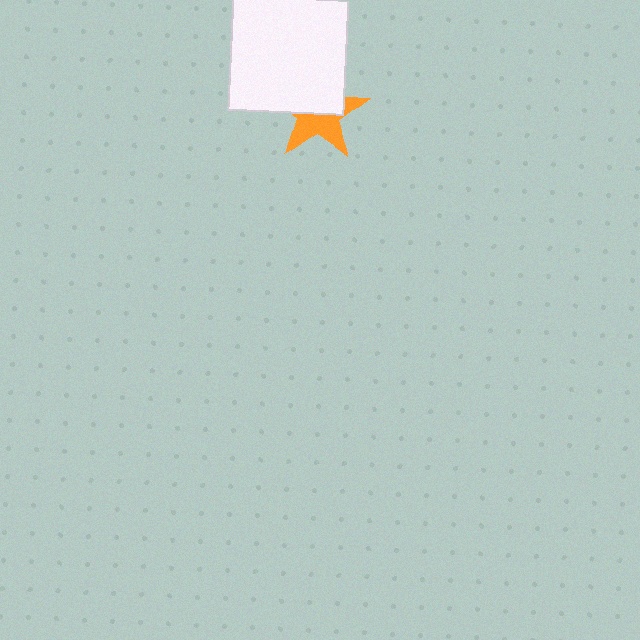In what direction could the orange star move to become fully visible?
The orange star could move down. That would shift it out from behind the white square entirely.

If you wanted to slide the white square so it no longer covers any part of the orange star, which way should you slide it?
Slide it up — that is the most direct way to separate the two shapes.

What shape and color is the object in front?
The object in front is a white square.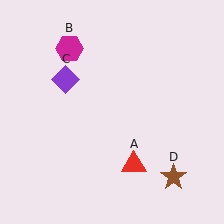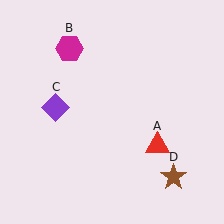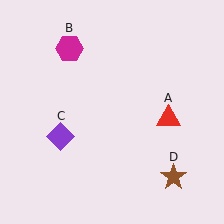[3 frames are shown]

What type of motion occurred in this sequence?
The red triangle (object A), purple diamond (object C) rotated counterclockwise around the center of the scene.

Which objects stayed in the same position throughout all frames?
Magenta hexagon (object B) and brown star (object D) remained stationary.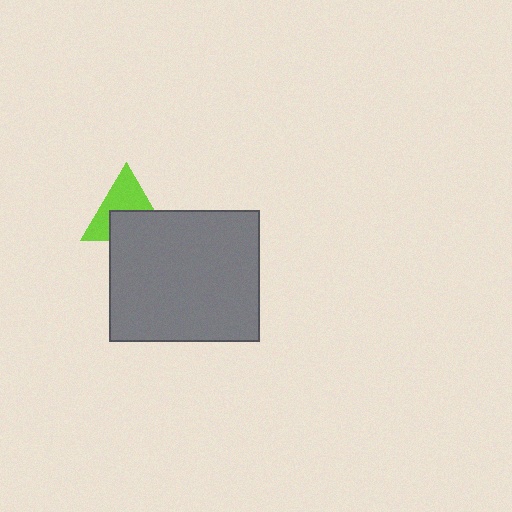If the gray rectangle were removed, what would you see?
You would see the complete lime triangle.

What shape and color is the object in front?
The object in front is a gray rectangle.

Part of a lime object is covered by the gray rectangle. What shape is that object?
It is a triangle.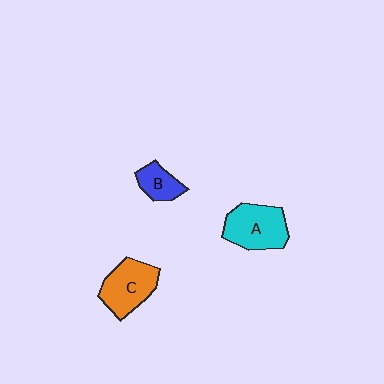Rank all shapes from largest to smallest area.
From largest to smallest: A (cyan), C (orange), B (blue).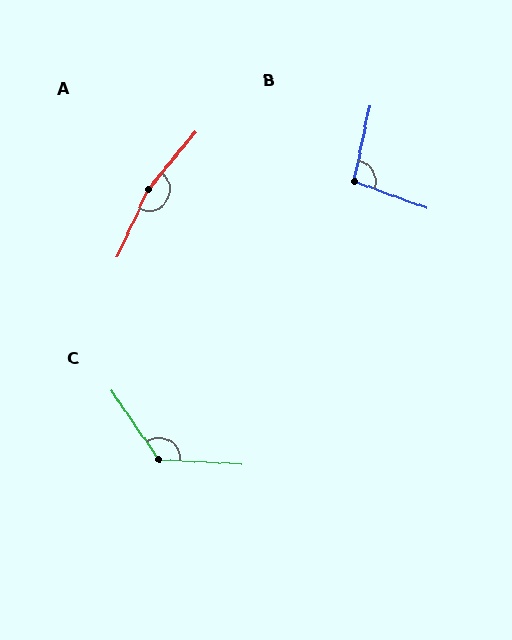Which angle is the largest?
A, at approximately 165 degrees.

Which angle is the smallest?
B, at approximately 99 degrees.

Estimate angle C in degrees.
Approximately 128 degrees.